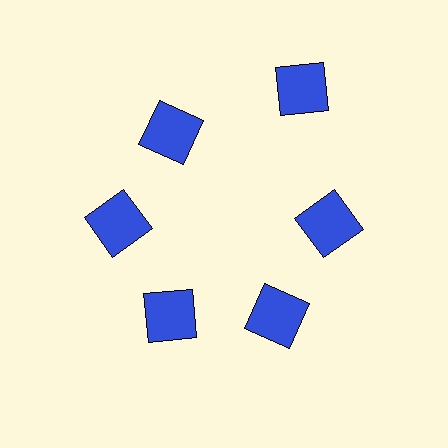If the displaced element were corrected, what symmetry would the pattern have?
It would have 6-fold rotational symmetry — the pattern would map onto itself every 60 degrees.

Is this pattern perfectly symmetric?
No. The 6 blue squares are arranged in a ring, but one element near the 1 o'clock position is pushed outward from the center, breaking the 6-fold rotational symmetry.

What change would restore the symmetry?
The symmetry would be restored by moving it inward, back onto the ring so that all 6 squares sit at equal angles and equal distance from the center.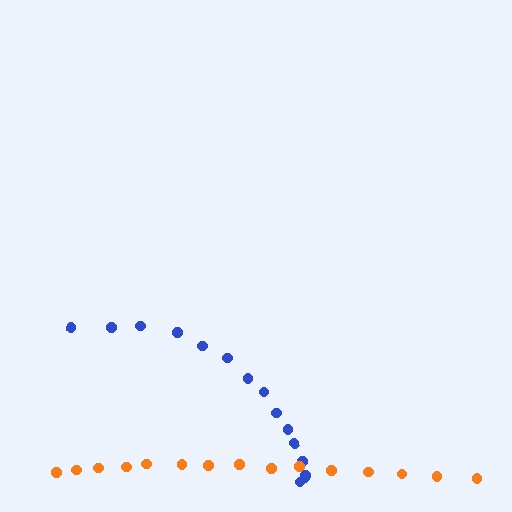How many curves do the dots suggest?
There are 2 distinct paths.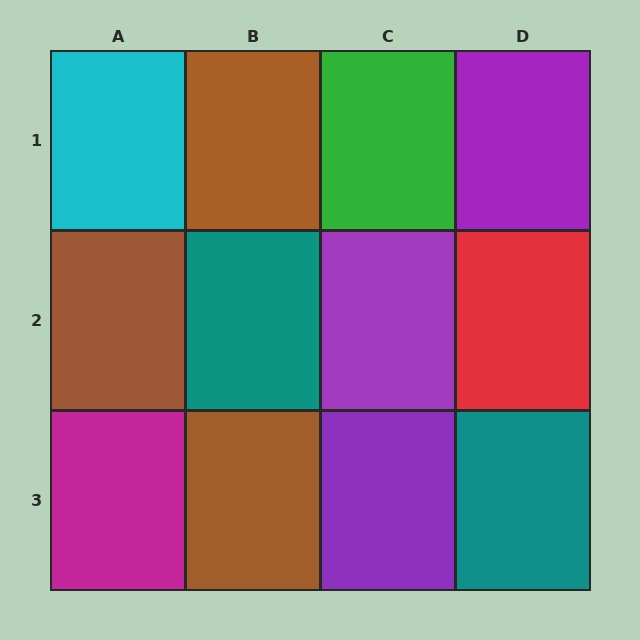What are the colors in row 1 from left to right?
Cyan, brown, green, purple.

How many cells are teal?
2 cells are teal.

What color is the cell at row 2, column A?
Brown.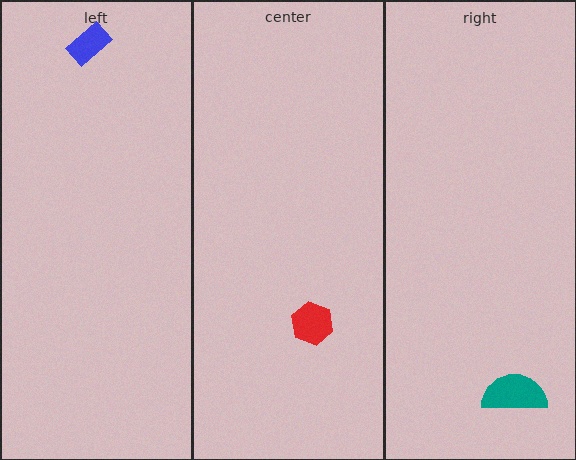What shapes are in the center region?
The red hexagon.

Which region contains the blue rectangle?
The left region.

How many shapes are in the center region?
1.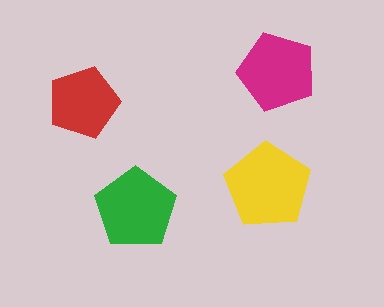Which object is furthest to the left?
The red pentagon is leftmost.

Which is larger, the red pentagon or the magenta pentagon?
The magenta one.